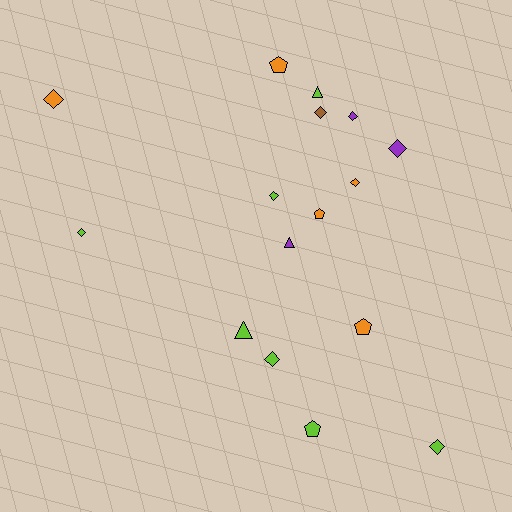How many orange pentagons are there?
There are 3 orange pentagons.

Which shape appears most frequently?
Diamond, with 9 objects.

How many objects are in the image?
There are 16 objects.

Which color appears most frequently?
Lime, with 7 objects.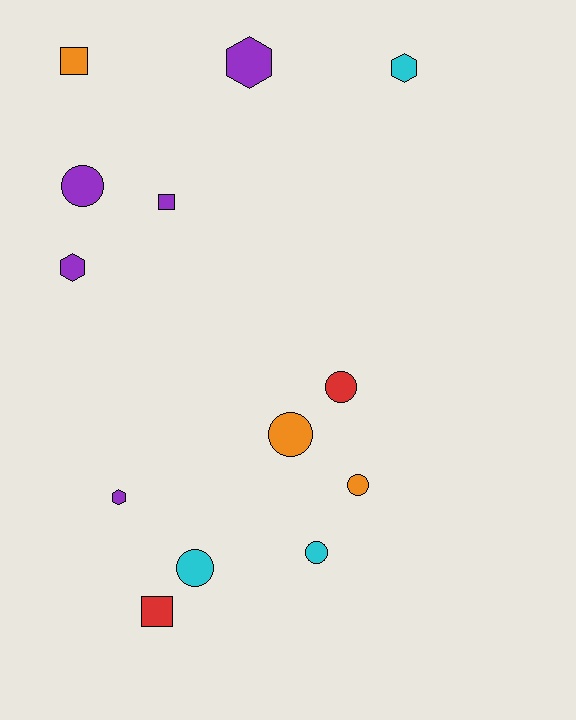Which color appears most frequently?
Purple, with 5 objects.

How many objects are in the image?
There are 13 objects.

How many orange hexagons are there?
There are no orange hexagons.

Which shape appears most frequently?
Circle, with 6 objects.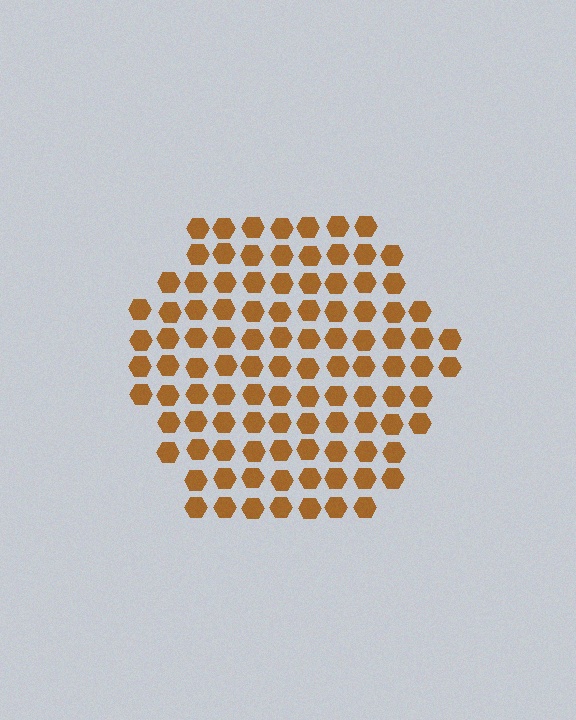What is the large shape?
The large shape is a hexagon.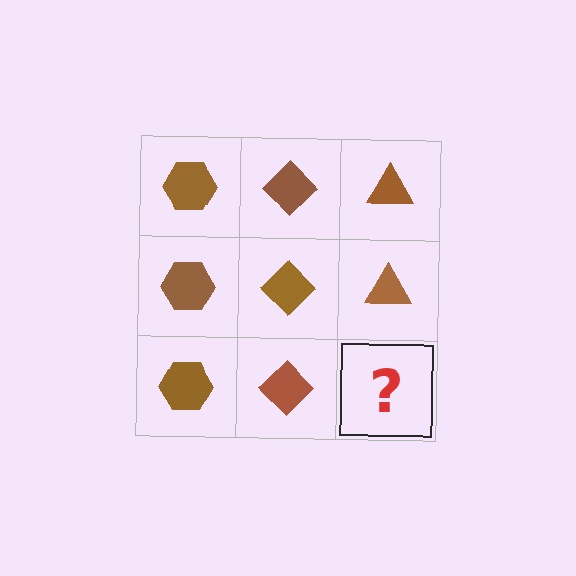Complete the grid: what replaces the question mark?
The question mark should be replaced with a brown triangle.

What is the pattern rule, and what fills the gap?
The rule is that each column has a consistent shape. The gap should be filled with a brown triangle.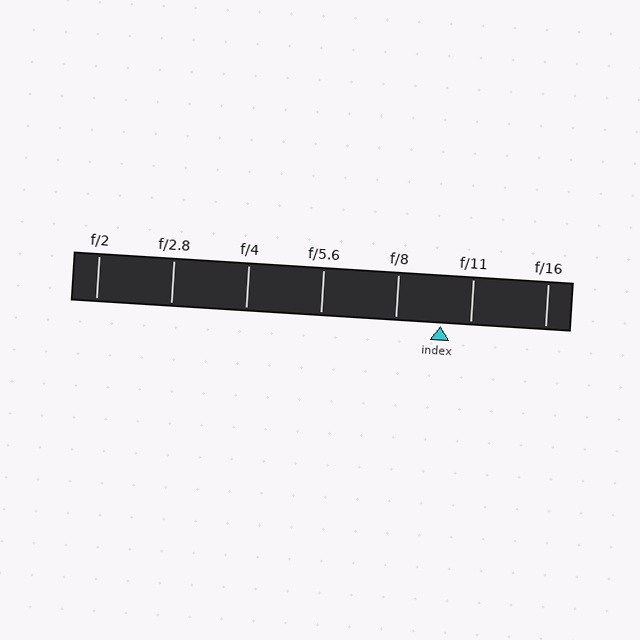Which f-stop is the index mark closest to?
The index mark is closest to f/11.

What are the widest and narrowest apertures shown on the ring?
The widest aperture shown is f/2 and the narrowest is f/16.